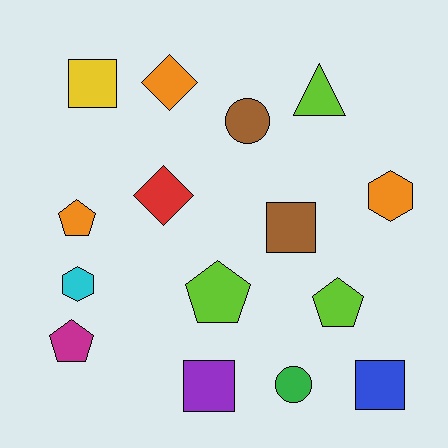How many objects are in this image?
There are 15 objects.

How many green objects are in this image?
There is 1 green object.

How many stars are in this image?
There are no stars.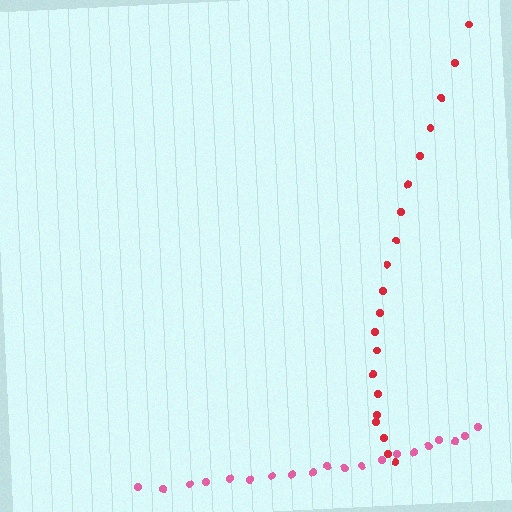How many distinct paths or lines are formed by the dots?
There are 2 distinct paths.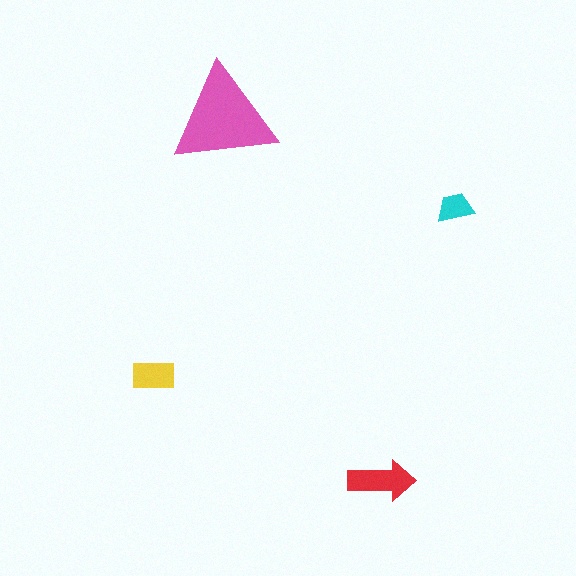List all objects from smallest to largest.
The cyan trapezoid, the yellow rectangle, the red arrow, the pink triangle.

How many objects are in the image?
There are 4 objects in the image.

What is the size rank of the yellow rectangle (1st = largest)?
3rd.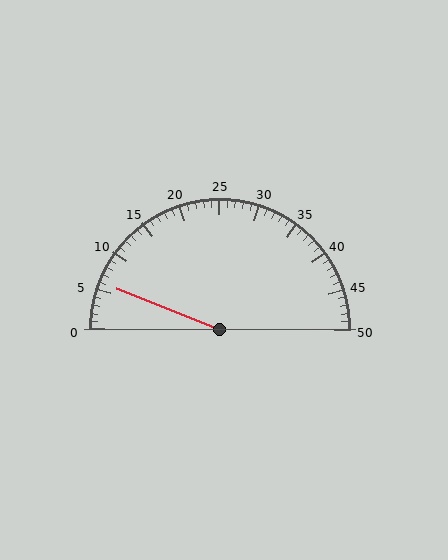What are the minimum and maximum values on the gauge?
The gauge ranges from 0 to 50.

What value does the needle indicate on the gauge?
The needle indicates approximately 6.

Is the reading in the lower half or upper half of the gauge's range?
The reading is in the lower half of the range (0 to 50).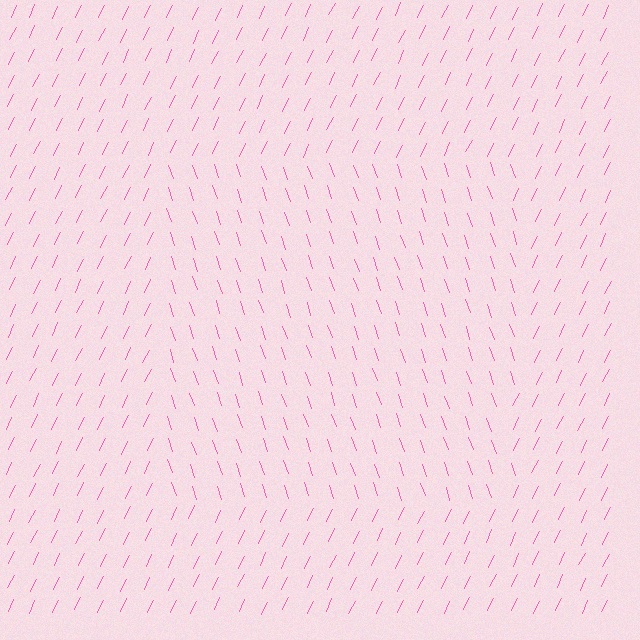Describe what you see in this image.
The image is filled with small pink line segments. A rectangle region in the image has lines oriented differently from the surrounding lines, creating a visible texture boundary.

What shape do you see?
I see a rectangle.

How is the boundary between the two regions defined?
The boundary is defined purely by a change in line orientation (approximately 45 degrees difference). All lines are the same color and thickness.